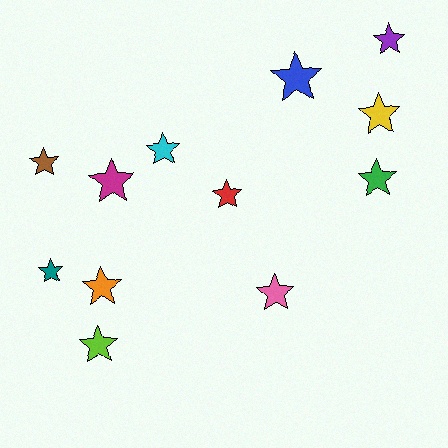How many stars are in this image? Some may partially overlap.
There are 12 stars.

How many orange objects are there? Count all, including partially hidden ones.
There is 1 orange object.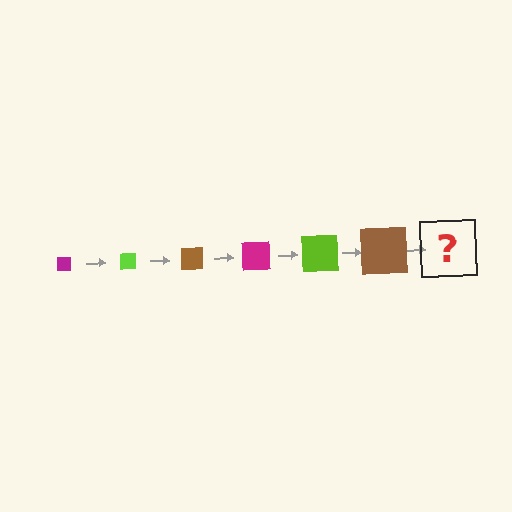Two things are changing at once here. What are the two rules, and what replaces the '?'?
The two rules are that the square grows larger each step and the color cycles through magenta, lime, and brown. The '?' should be a magenta square, larger than the previous one.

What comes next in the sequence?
The next element should be a magenta square, larger than the previous one.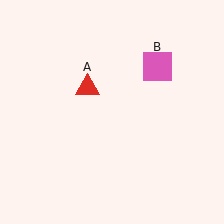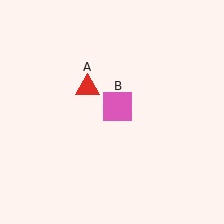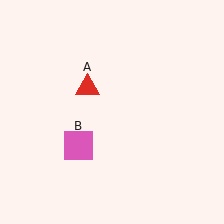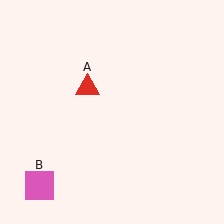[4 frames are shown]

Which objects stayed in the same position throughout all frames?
Red triangle (object A) remained stationary.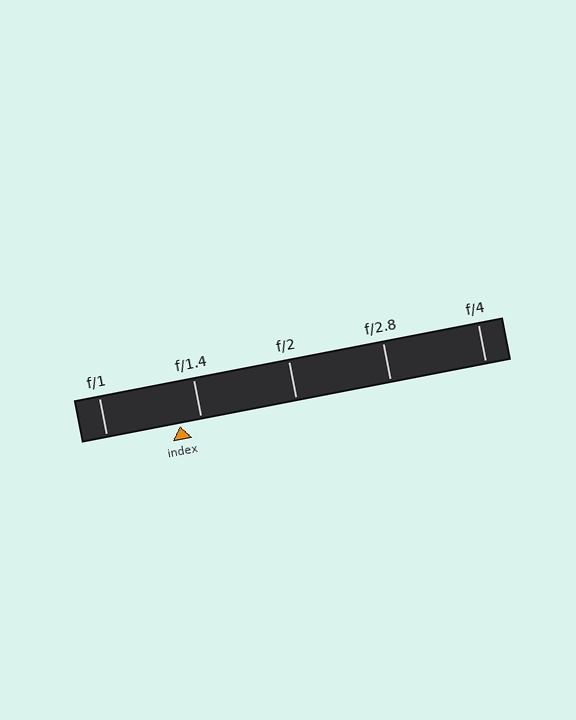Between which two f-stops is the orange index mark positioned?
The index mark is between f/1 and f/1.4.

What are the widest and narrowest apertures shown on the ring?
The widest aperture shown is f/1 and the narrowest is f/4.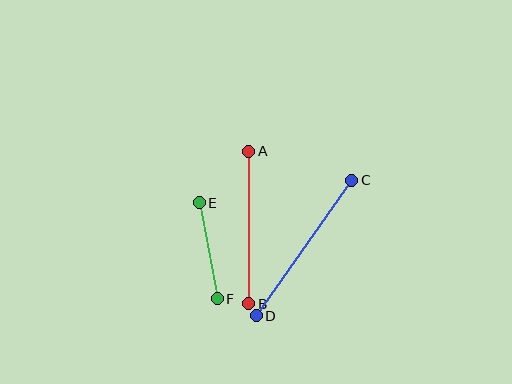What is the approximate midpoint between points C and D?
The midpoint is at approximately (304, 248) pixels.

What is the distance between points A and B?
The distance is approximately 153 pixels.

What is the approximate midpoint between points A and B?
The midpoint is at approximately (249, 228) pixels.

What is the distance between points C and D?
The distance is approximately 166 pixels.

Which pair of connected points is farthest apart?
Points C and D are farthest apart.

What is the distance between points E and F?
The distance is approximately 98 pixels.